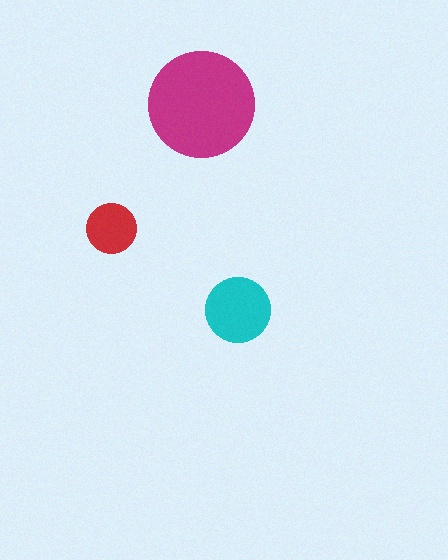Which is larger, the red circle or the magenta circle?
The magenta one.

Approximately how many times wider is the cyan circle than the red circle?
About 1.5 times wider.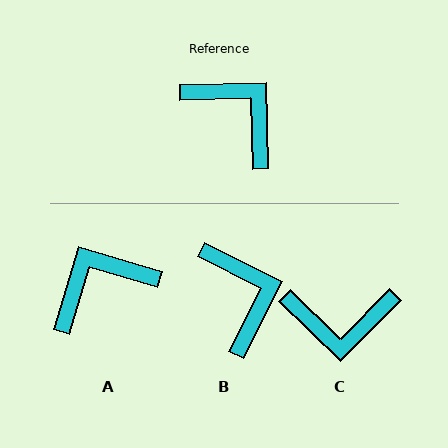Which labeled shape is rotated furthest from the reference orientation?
C, about 136 degrees away.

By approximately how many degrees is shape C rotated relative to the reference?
Approximately 136 degrees clockwise.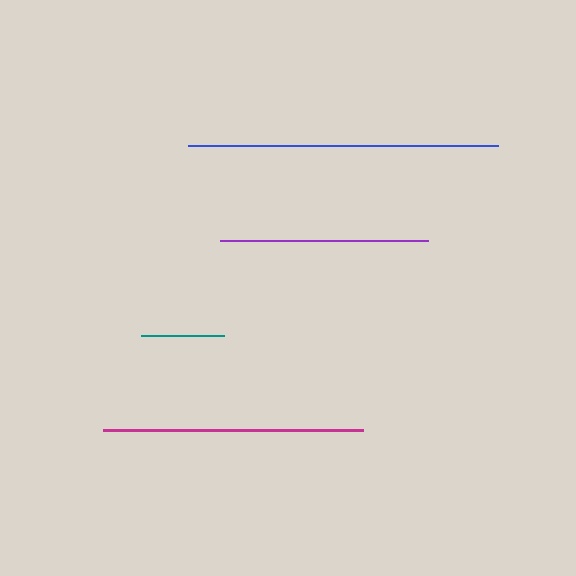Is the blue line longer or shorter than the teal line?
The blue line is longer than the teal line.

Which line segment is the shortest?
The teal line is the shortest at approximately 83 pixels.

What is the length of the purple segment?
The purple segment is approximately 208 pixels long.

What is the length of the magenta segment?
The magenta segment is approximately 260 pixels long.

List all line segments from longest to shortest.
From longest to shortest: blue, magenta, purple, teal.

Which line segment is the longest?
The blue line is the longest at approximately 310 pixels.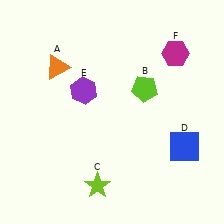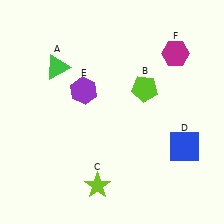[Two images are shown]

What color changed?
The triangle (A) changed from orange in Image 1 to green in Image 2.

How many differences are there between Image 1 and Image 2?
There is 1 difference between the two images.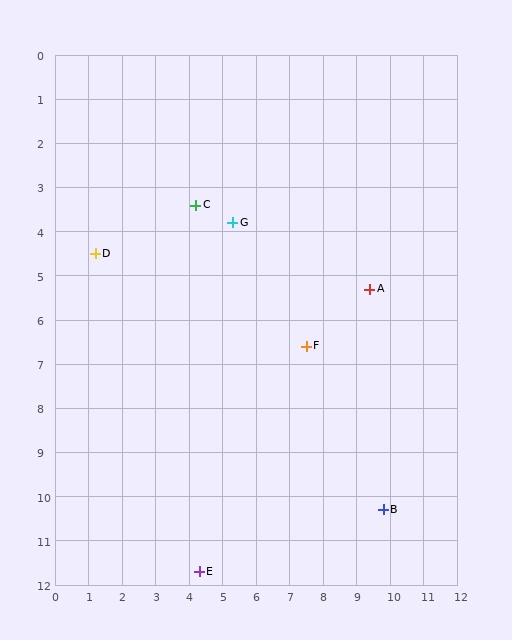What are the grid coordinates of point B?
Point B is at approximately (9.8, 10.3).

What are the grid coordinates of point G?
Point G is at approximately (5.3, 3.8).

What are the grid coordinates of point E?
Point E is at approximately (4.3, 11.7).